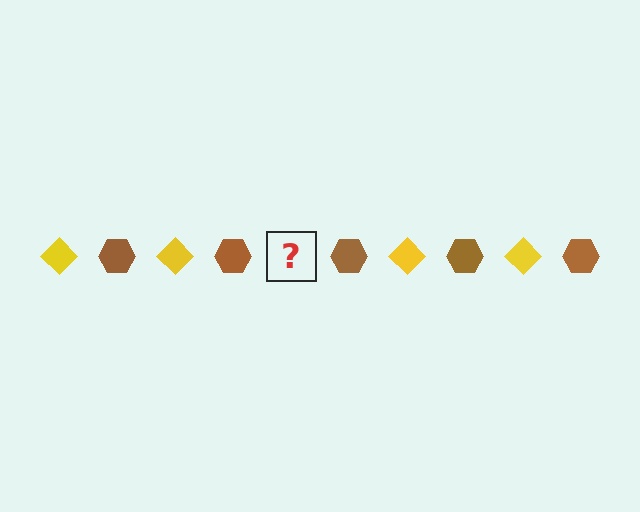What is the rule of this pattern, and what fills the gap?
The rule is that the pattern alternates between yellow diamond and brown hexagon. The gap should be filled with a yellow diamond.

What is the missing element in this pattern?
The missing element is a yellow diamond.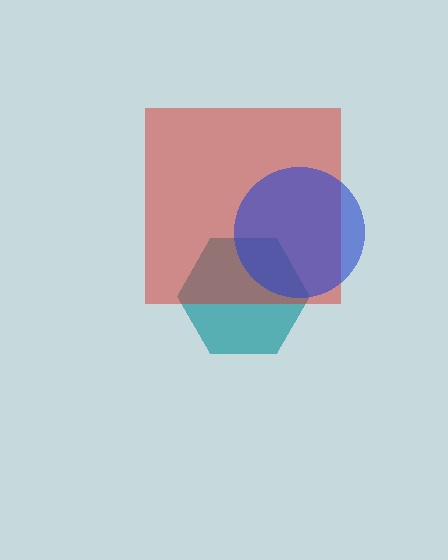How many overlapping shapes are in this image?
There are 3 overlapping shapes in the image.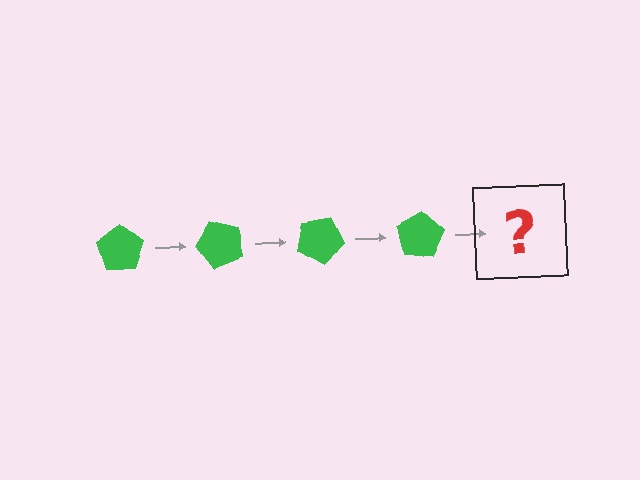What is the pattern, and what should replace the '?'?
The pattern is that the pentagon rotates 50 degrees each step. The '?' should be a green pentagon rotated 200 degrees.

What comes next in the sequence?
The next element should be a green pentagon rotated 200 degrees.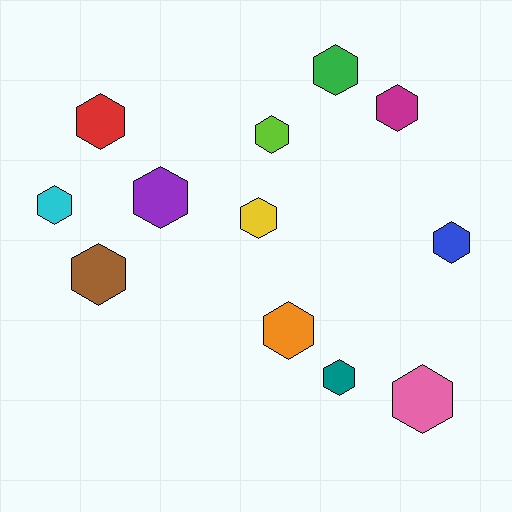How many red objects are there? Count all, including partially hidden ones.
There is 1 red object.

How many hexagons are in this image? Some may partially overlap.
There are 12 hexagons.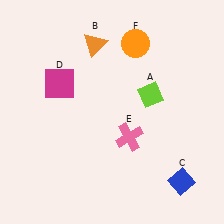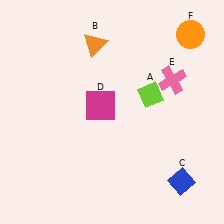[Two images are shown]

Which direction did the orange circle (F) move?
The orange circle (F) moved right.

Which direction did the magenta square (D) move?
The magenta square (D) moved right.